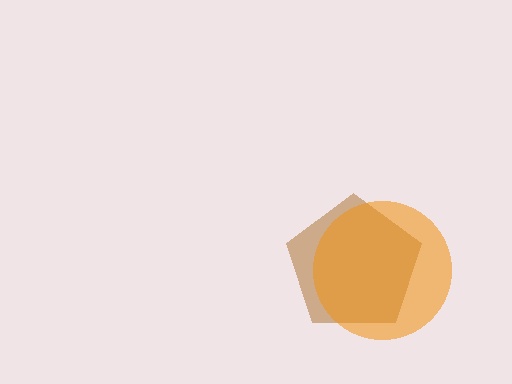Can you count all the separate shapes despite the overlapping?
Yes, there are 2 separate shapes.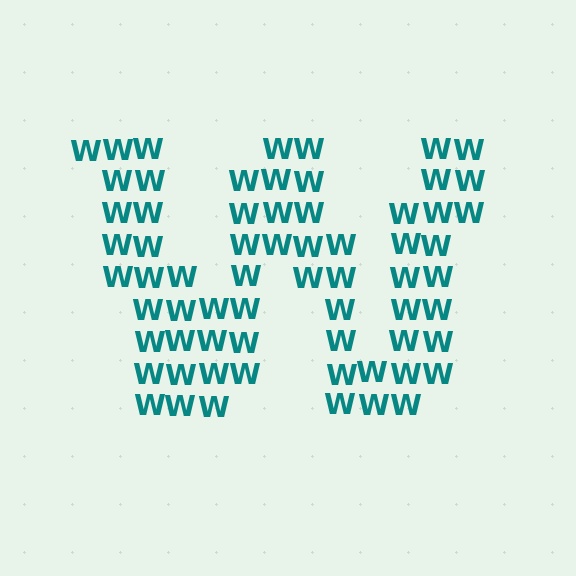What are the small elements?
The small elements are letter W's.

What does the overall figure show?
The overall figure shows the letter W.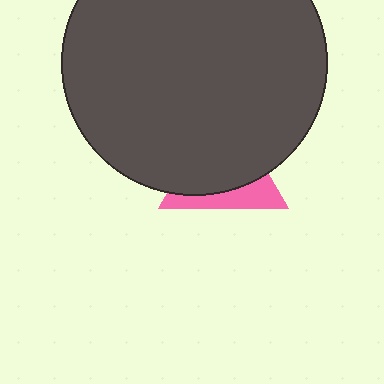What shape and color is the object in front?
The object in front is a dark gray circle.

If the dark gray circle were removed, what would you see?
You would see the complete pink triangle.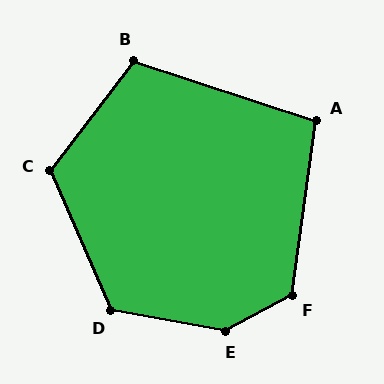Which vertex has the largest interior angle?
E, at approximately 141 degrees.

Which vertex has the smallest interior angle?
A, at approximately 100 degrees.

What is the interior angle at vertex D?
Approximately 124 degrees (obtuse).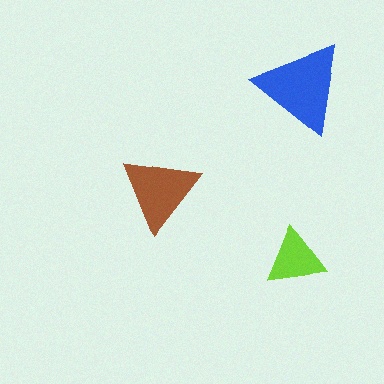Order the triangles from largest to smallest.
the blue one, the brown one, the lime one.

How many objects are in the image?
There are 3 objects in the image.